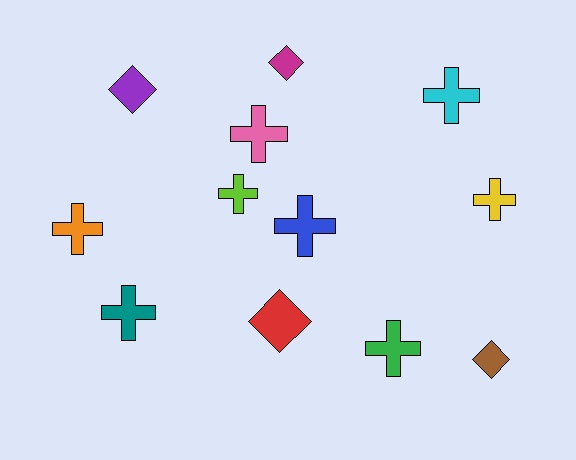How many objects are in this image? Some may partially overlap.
There are 12 objects.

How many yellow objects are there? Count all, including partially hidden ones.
There is 1 yellow object.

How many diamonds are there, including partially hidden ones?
There are 4 diamonds.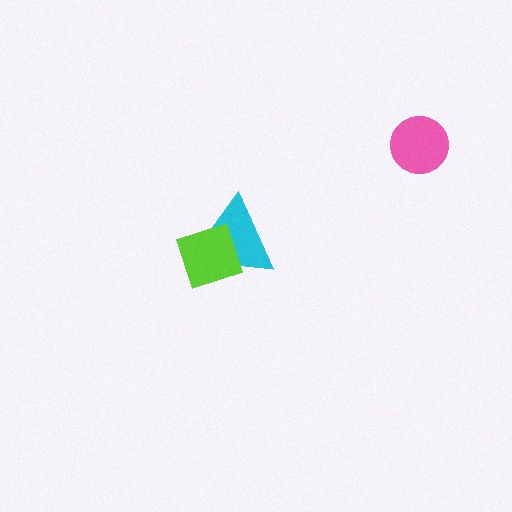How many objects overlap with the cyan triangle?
1 object overlaps with the cyan triangle.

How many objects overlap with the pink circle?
0 objects overlap with the pink circle.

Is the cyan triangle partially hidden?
Yes, it is partially covered by another shape.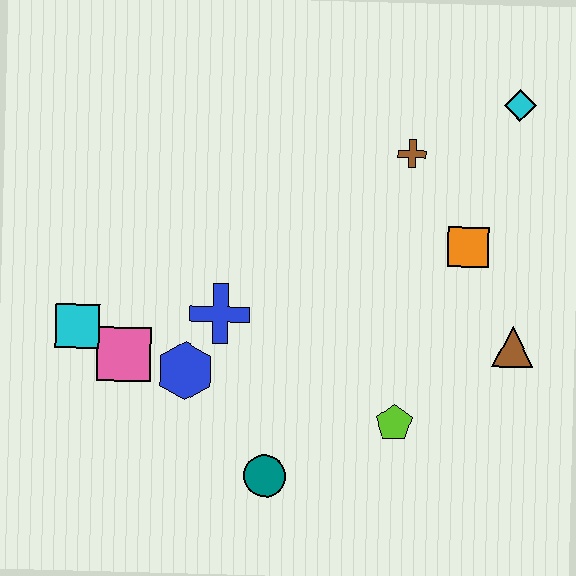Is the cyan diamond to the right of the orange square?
Yes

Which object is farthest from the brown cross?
The cyan square is farthest from the brown cross.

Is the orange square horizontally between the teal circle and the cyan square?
No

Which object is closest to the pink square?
The cyan square is closest to the pink square.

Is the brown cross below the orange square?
No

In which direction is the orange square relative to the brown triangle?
The orange square is above the brown triangle.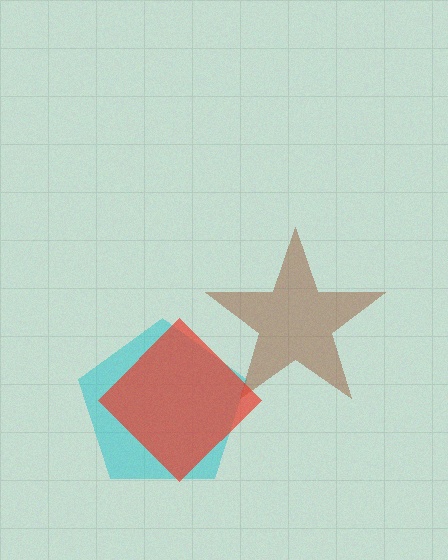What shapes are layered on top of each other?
The layered shapes are: a cyan pentagon, a brown star, a red diamond.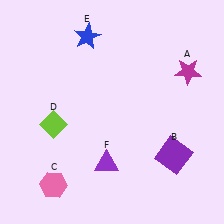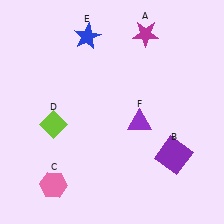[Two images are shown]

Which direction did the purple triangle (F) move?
The purple triangle (F) moved up.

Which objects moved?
The objects that moved are: the magenta star (A), the purple triangle (F).